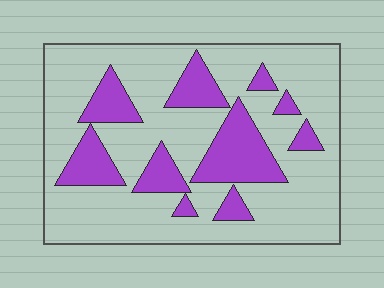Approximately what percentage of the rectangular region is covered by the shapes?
Approximately 25%.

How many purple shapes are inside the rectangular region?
10.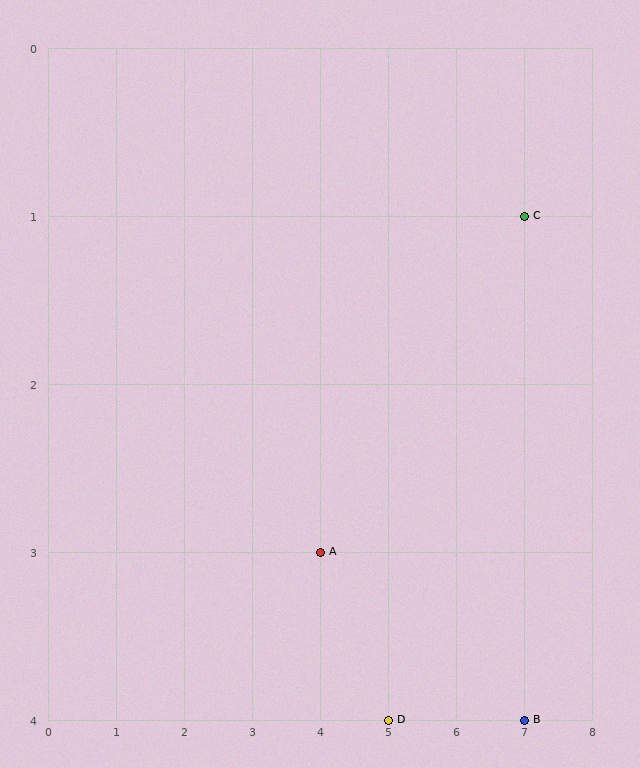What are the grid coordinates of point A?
Point A is at grid coordinates (4, 3).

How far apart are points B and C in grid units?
Points B and C are 3 rows apart.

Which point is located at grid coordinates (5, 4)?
Point D is at (5, 4).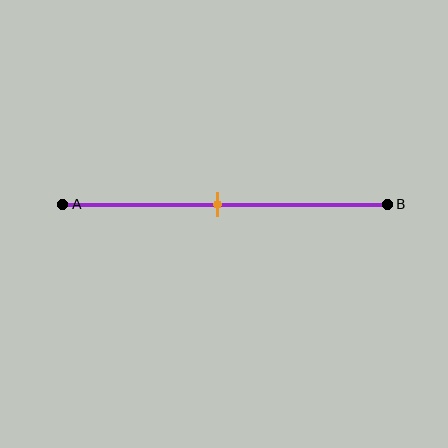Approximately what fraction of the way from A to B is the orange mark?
The orange mark is approximately 50% of the way from A to B.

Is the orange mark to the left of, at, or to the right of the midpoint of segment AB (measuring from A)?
The orange mark is approximately at the midpoint of segment AB.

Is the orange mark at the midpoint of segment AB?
Yes, the mark is approximately at the midpoint.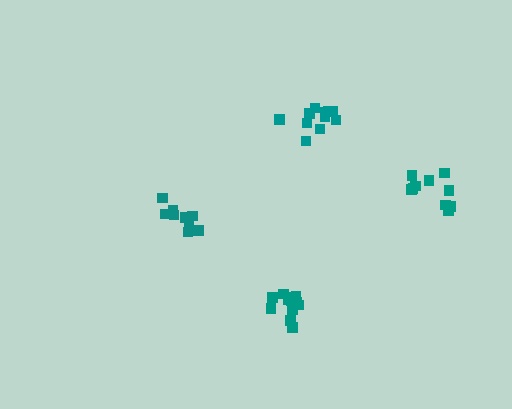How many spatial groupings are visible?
There are 4 spatial groupings.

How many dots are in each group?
Group 1: 9 dots, Group 2: 13 dots, Group 3: 11 dots, Group 4: 10 dots (43 total).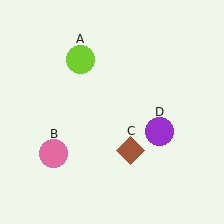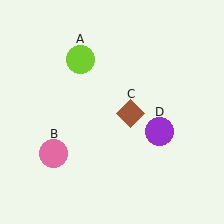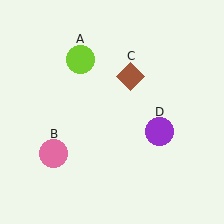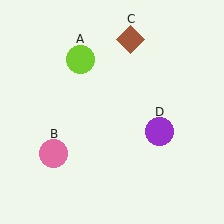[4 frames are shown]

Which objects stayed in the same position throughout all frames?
Lime circle (object A) and pink circle (object B) and purple circle (object D) remained stationary.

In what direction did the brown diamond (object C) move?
The brown diamond (object C) moved up.